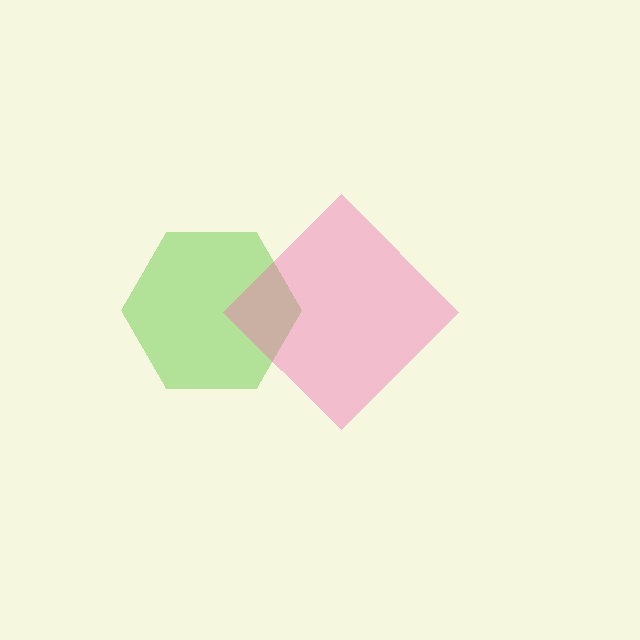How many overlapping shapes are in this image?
There are 2 overlapping shapes in the image.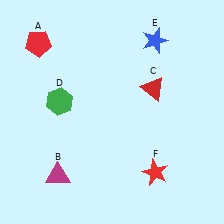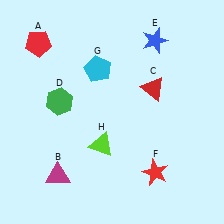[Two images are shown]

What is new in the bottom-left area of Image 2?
A lime triangle (H) was added in the bottom-left area of Image 2.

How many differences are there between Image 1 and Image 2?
There are 2 differences between the two images.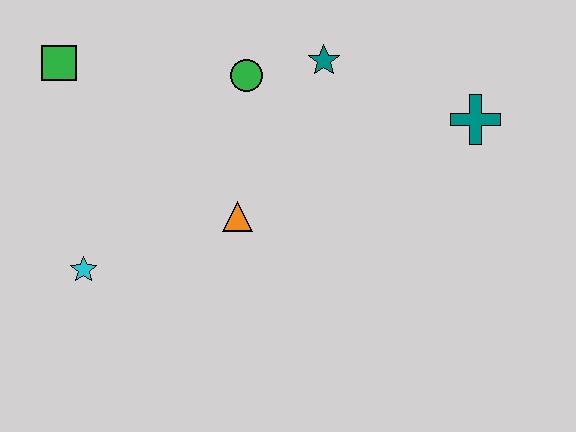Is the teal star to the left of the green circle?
No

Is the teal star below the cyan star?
No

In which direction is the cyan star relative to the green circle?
The cyan star is below the green circle.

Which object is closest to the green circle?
The teal star is closest to the green circle.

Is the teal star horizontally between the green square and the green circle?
No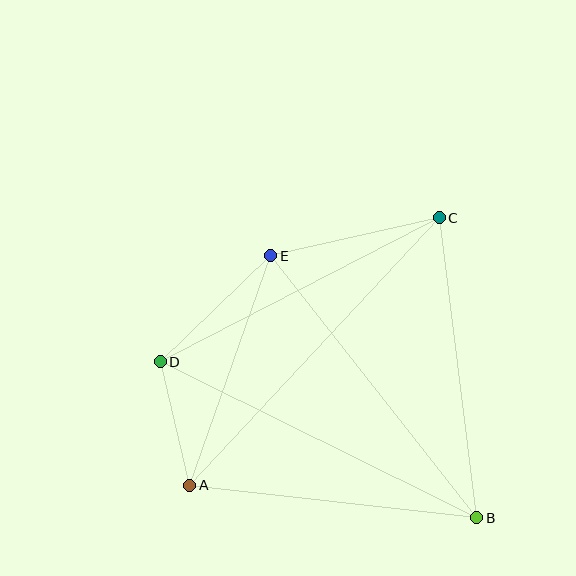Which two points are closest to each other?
Points A and D are closest to each other.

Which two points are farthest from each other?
Points A and C are farthest from each other.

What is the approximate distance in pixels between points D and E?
The distance between D and E is approximately 153 pixels.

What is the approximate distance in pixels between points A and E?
The distance between A and E is approximately 243 pixels.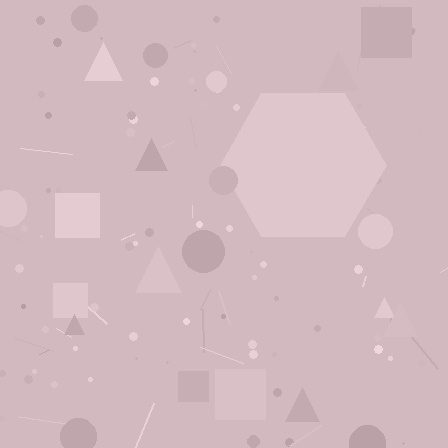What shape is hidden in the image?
A hexagon is hidden in the image.